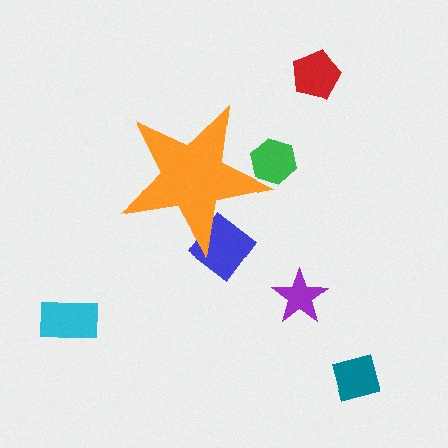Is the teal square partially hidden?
No, the teal square is fully visible.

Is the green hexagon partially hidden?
Yes, the green hexagon is partially hidden behind the orange star.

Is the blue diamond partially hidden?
Yes, the blue diamond is partially hidden behind the orange star.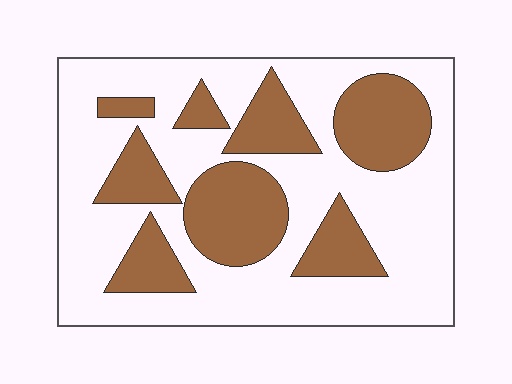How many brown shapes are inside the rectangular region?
8.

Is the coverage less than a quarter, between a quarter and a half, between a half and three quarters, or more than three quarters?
Between a quarter and a half.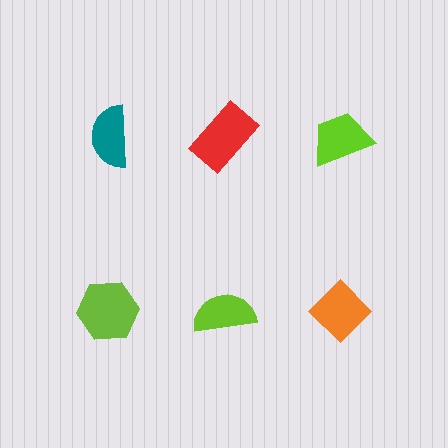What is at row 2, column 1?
A lime hexagon.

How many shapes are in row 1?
3 shapes.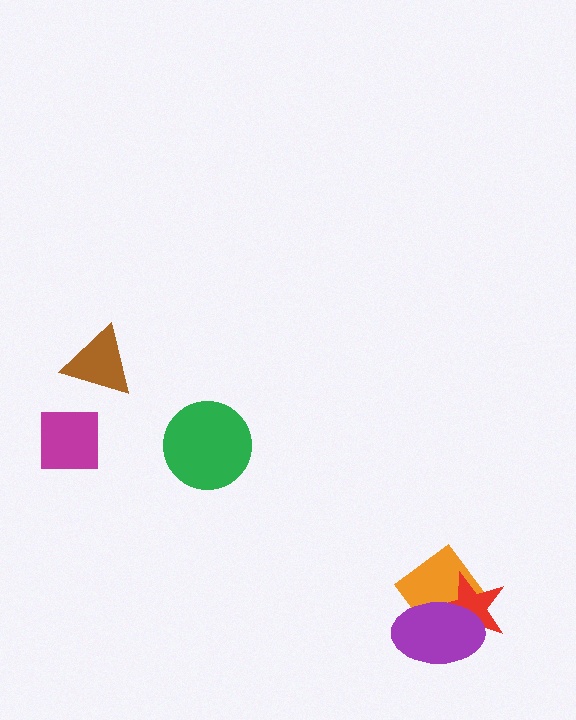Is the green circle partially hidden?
No, no other shape covers it.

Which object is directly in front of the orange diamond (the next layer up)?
The red star is directly in front of the orange diamond.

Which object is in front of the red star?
The purple ellipse is in front of the red star.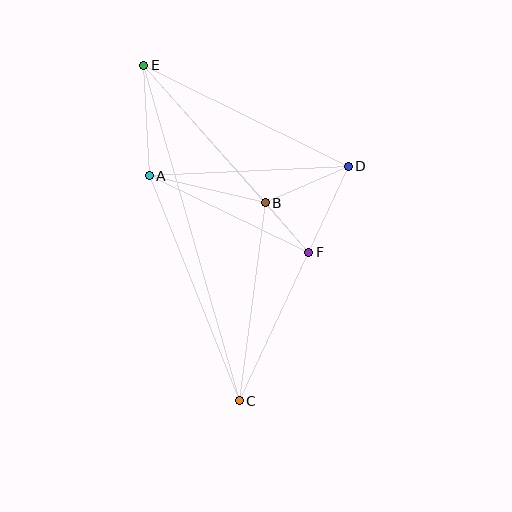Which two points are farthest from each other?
Points C and E are farthest from each other.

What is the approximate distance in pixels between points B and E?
The distance between B and E is approximately 184 pixels.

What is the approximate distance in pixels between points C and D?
The distance between C and D is approximately 259 pixels.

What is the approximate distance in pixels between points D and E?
The distance between D and E is approximately 228 pixels.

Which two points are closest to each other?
Points B and F are closest to each other.